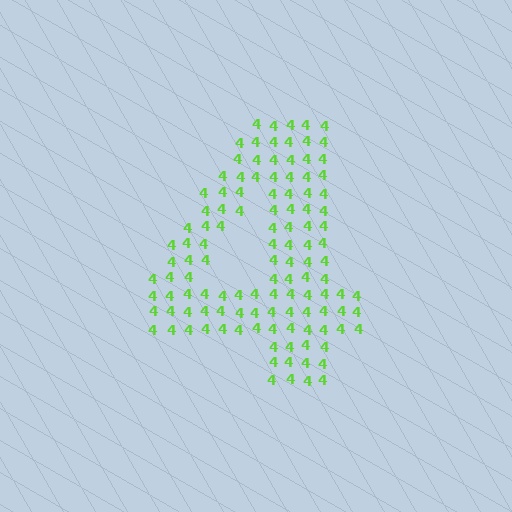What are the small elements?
The small elements are digit 4's.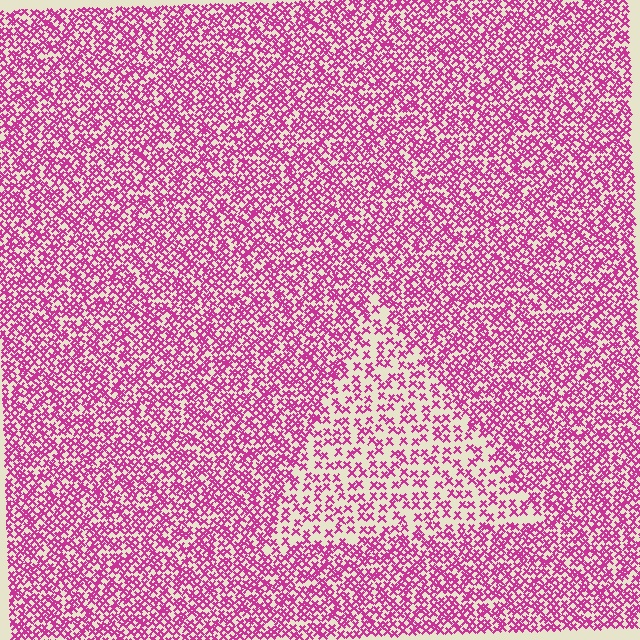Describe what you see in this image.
The image contains small magenta elements arranged at two different densities. A triangle-shaped region is visible where the elements are less densely packed than the surrounding area.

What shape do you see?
I see a triangle.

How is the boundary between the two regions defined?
The boundary is defined by a change in element density (approximately 2.0x ratio). All elements are the same color, size, and shape.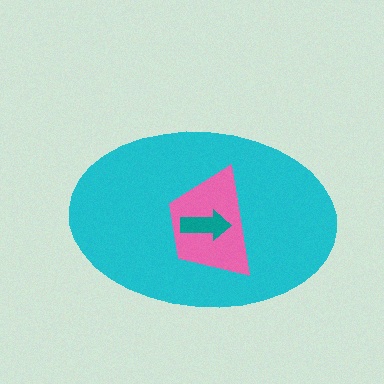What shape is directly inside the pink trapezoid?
The teal arrow.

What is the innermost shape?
The teal arrow.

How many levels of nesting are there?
3.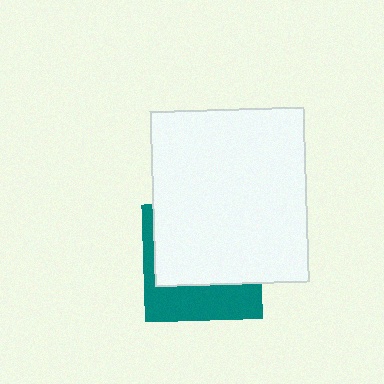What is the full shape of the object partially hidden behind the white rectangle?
The partially hidden object is a teal square.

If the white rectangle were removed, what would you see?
You would see the complete teal square.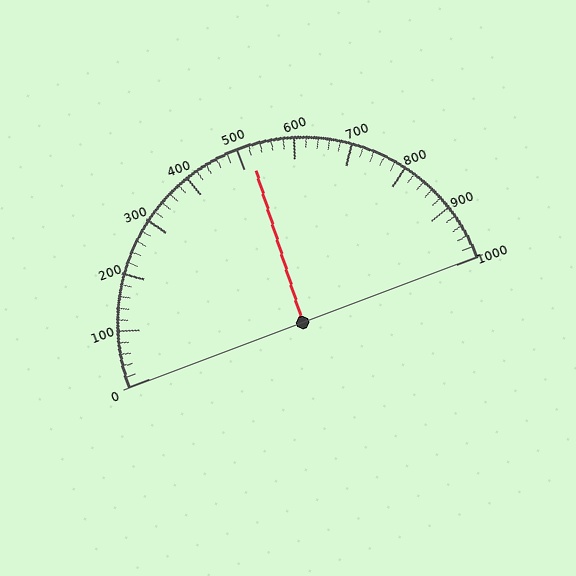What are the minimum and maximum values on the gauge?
The gauge ranges from 0 to 1000.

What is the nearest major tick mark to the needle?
The nearest major tick mark is 500.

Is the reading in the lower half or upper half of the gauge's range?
The reading is in the upper half of the range (0 to 1000).